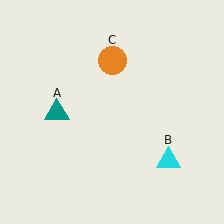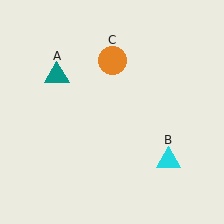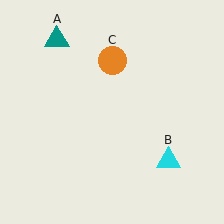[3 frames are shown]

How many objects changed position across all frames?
1 object changed position: teal triangle (object A).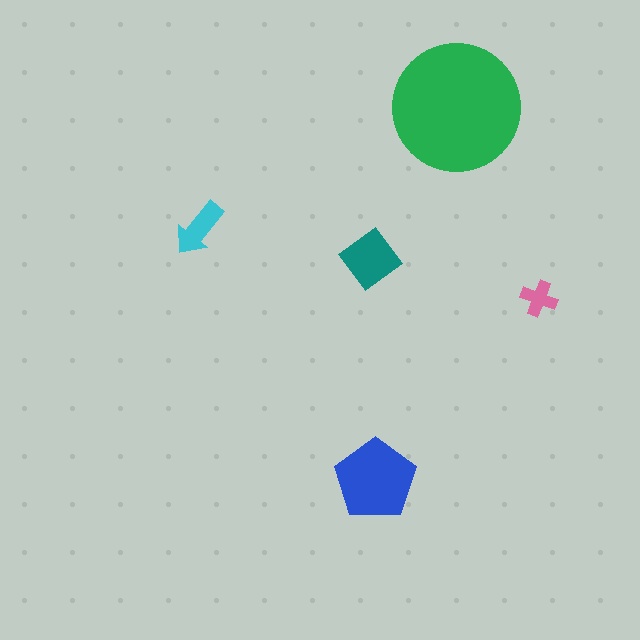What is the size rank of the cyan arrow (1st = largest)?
4th.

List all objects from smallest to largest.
The pink cross, the cyan arrow, the teal diamond, the blue pentagon, the green circle.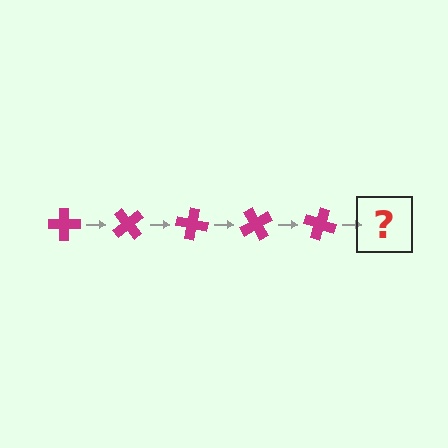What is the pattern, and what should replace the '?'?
The pattern is that the cross rotates 50 degrees each step. The '?' should be a magenta cross rotated 250 degrees.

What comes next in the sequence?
The next element should be a magenta cross rotated 250 degrees.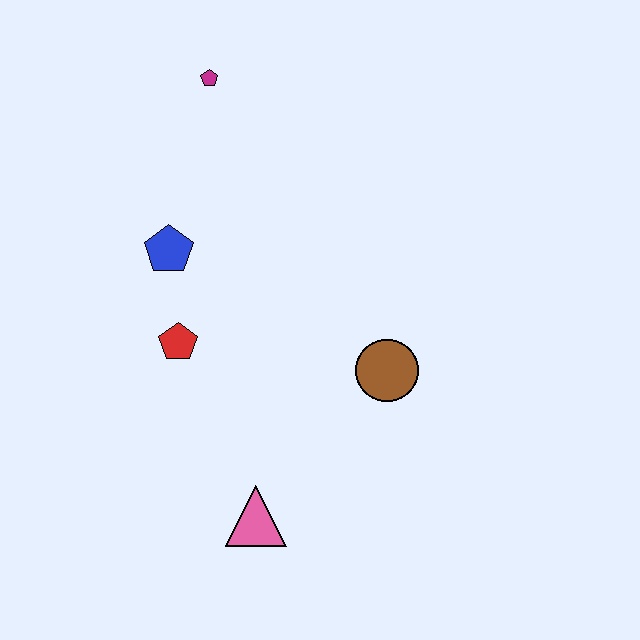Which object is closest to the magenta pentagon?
The blue pentagon is closest to the magenta pentagon.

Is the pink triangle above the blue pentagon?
No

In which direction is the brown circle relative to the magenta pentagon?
The brown circle is below the magenta pentagon.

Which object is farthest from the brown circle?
The magenta pentagon is farthest from the brown circle.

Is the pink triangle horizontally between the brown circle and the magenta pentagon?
Yes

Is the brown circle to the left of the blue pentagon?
No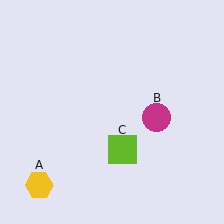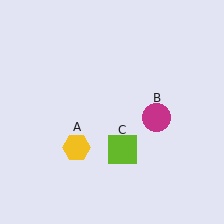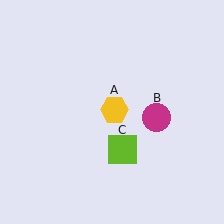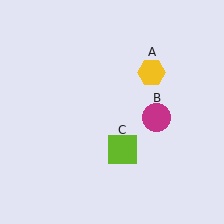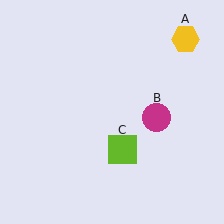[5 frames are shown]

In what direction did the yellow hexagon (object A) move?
The yellow hexagon (object A) moved up and to the right.